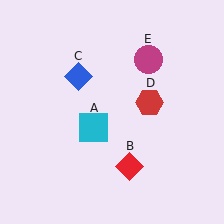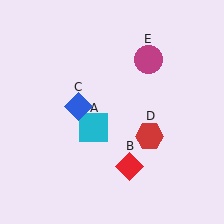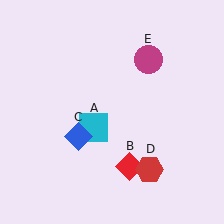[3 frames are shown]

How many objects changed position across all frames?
2 objects changed position: blue diamond (object C), red hexagon (object D).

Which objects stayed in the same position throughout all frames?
Cyan square (object A) and red diamond (object B) and magenta circle (object E) remained stationary.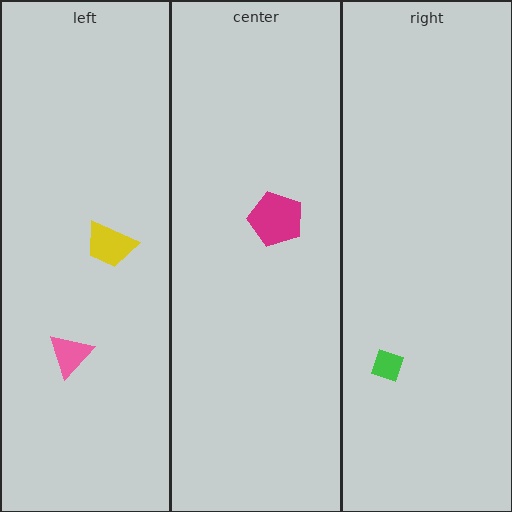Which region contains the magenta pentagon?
The center region.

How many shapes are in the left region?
2.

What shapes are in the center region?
The magenta pentagon.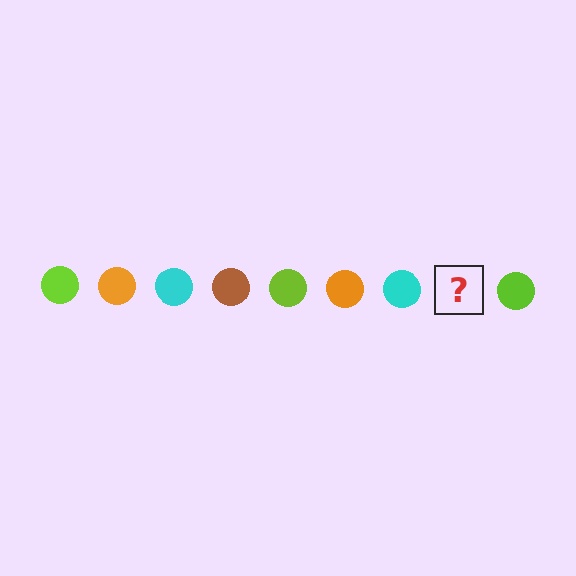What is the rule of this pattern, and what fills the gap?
The rule is that the pattern cycles through lime, orange, cyan, brown circles. The gap should be filled with a brown circle.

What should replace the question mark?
The question mark should be replaced with a brown circle.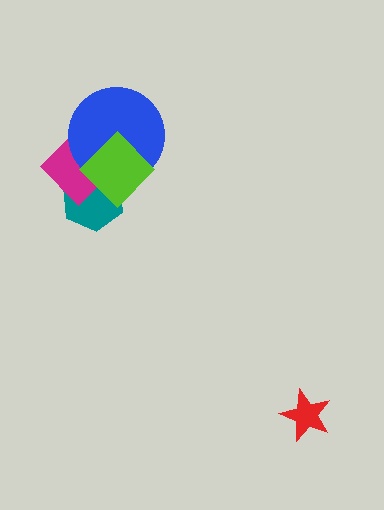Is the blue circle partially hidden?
Yes, it is partially covered by another shape.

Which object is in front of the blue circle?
The lime diamond is in front of the blue circle.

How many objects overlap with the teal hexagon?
3 objects overlap with the teal hexagon.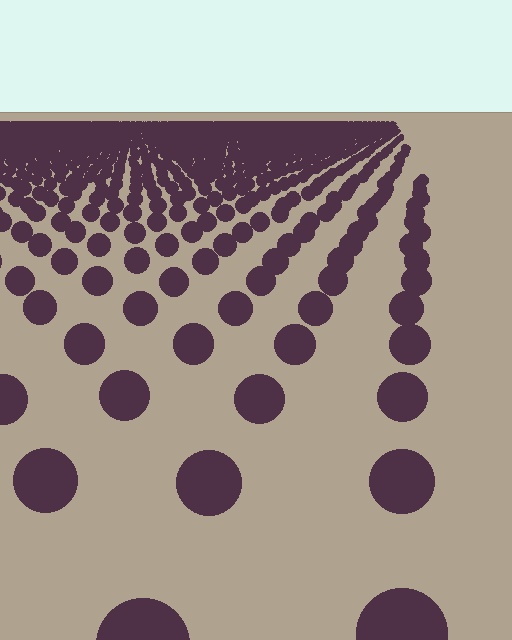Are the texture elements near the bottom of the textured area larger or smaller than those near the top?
Larger. Near the bottom, elements are closer to the viewer and appear at a bigger on-screen size.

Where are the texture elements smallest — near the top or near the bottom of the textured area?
Near the top.